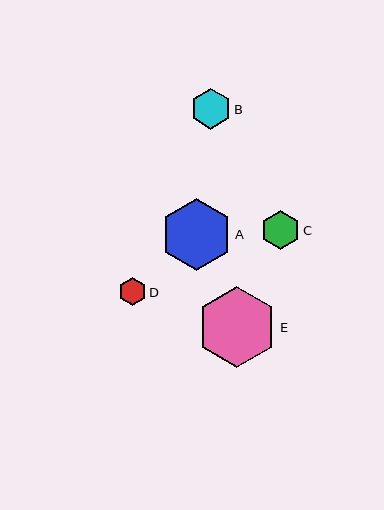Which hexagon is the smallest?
Hexagon D is the smallest with a size of approximately 28 pixels.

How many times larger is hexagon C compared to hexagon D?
Hexagon C is approximately 1.4 times the size of hexagon D.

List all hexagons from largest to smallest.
From largest to smallest: E, A, B, C, D.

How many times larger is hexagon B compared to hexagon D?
Hexagon B is approximately 1.5 times the size of hexagon D.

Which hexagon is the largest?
Hexagon E is the largest with a size of approximately 80 pixels.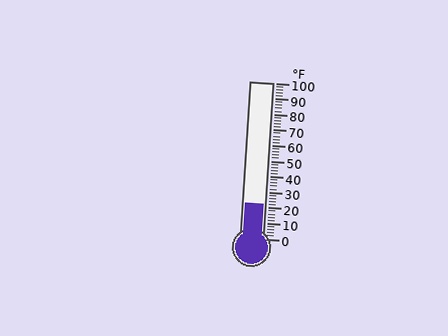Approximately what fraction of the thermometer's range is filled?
The thermometer is filled to approximately 20% of its range.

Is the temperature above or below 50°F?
The temperature is below 50°F.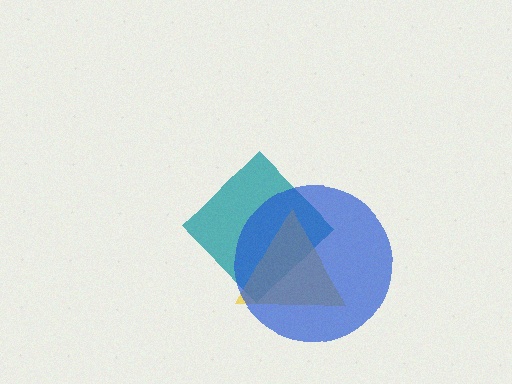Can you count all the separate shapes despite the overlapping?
Yes, there are 3 separate shapes.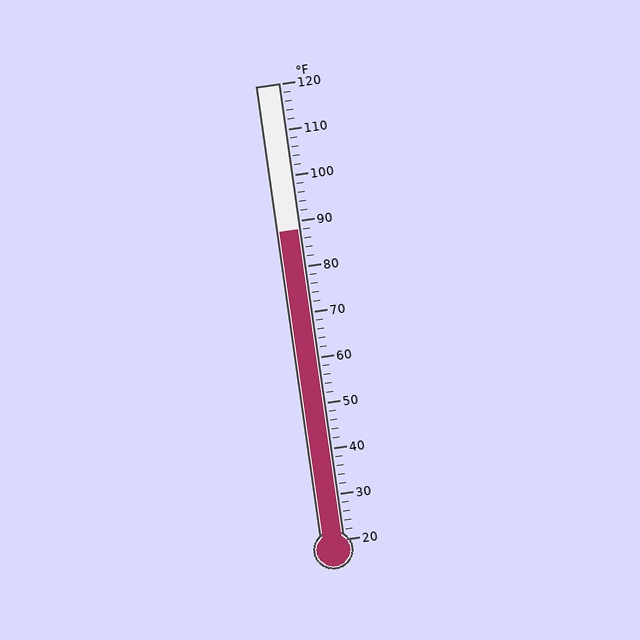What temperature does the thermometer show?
The thermometer shows approximately 88°F.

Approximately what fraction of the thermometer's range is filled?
The thermometer is filled to approximately 70% of its range.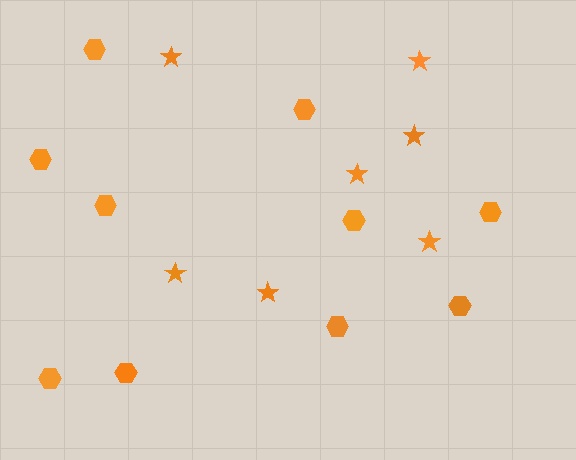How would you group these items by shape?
There are 2 groups: one group of stars (7) and one group of hexagons (10).